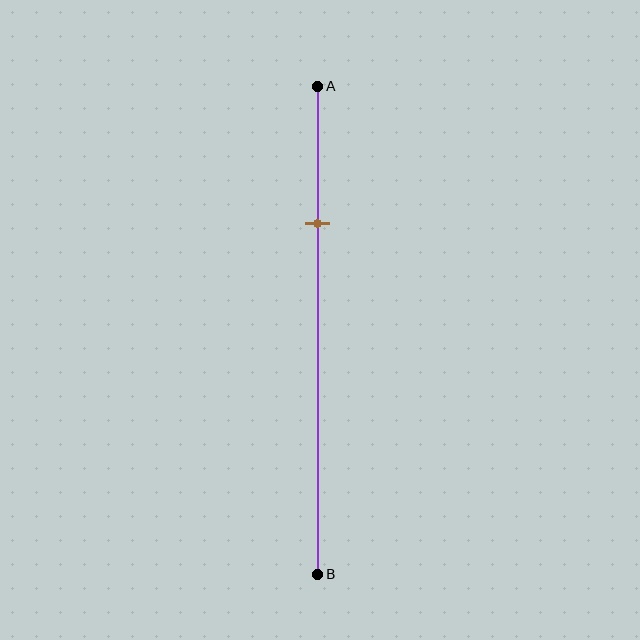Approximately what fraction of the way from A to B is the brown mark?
The brown mark is approximately 30% of the way from A to B.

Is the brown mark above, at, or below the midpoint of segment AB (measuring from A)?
The brown mark is above the midpoint of segment AB.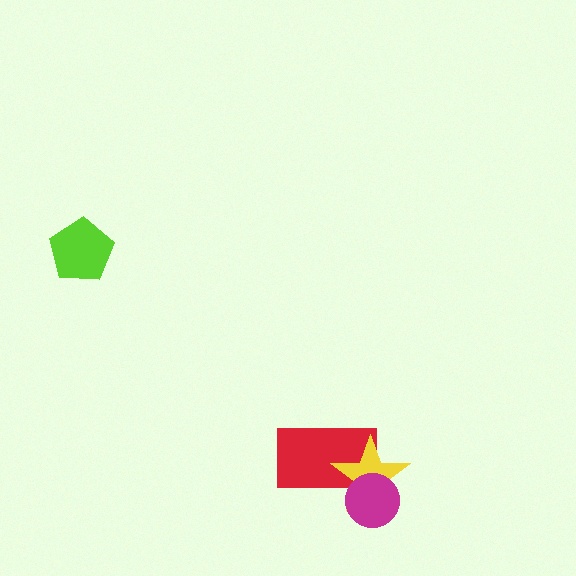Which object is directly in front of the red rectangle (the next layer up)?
The yellow star is directly in front of the red rectangle.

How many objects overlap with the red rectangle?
2 objects overlap with the red rectangle.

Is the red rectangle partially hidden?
Yes, it is partially covered by another shape.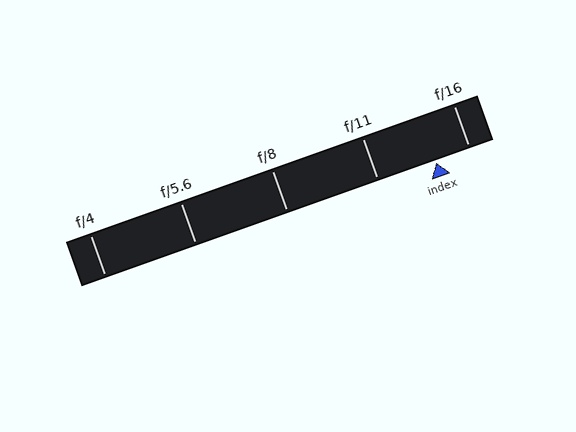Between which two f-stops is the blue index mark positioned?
The index mark is between f/11 and f/16.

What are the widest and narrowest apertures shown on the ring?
The widest aperture shown is f/4 and the narrowest is f/16.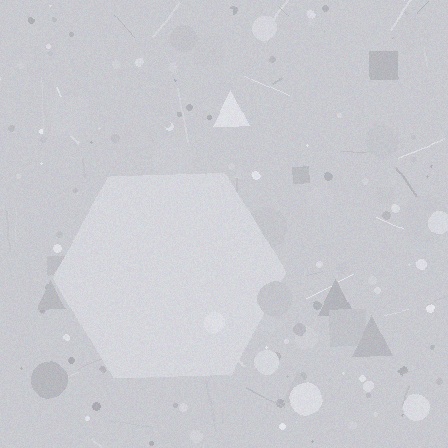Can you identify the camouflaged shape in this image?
The camouflaged shape is a hexagon.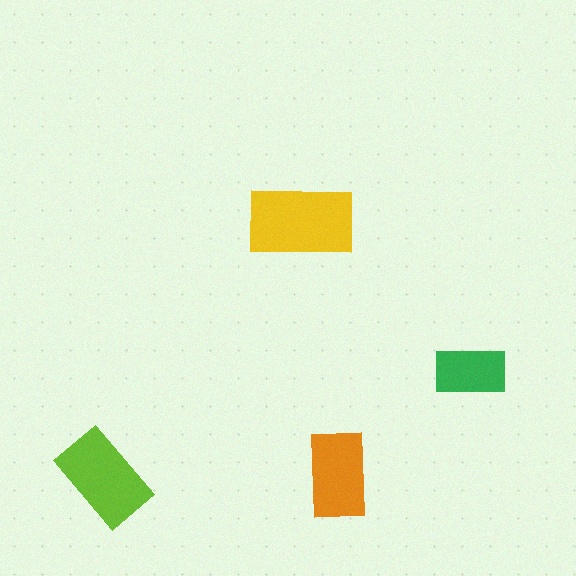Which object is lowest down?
The lime rectangle is bottommost.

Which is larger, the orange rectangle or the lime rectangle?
The lime one.